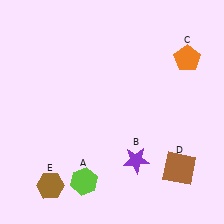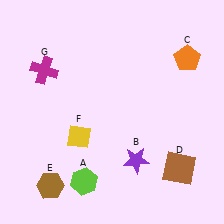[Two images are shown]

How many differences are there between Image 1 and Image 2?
There are 2 differences between the two images.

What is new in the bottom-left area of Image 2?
A yellow diamond (F) was added in the bottom-left area of Image 2.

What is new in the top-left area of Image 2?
A magenta cross (G) was added in the top-left area of Image 2.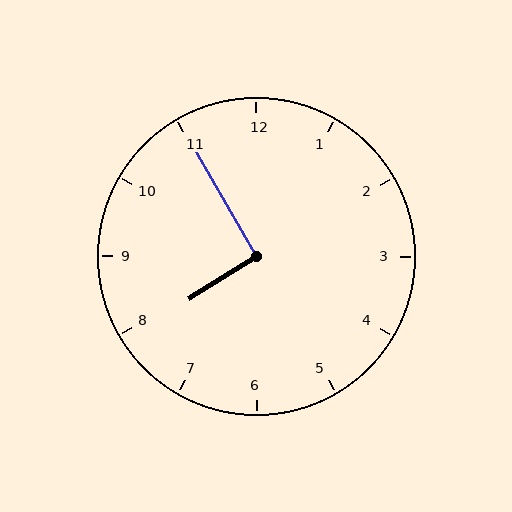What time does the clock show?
7:55.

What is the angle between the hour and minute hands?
Approximately 92 degrees.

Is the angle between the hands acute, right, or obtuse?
It is right.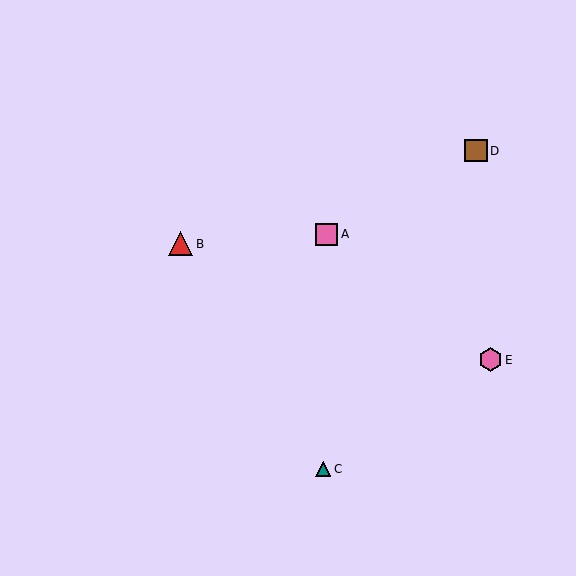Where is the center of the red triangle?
The center of the red triangle is at (181, 244).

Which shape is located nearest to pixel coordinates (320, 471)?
The teal triangle (labeled C) at (323, 469) is nearest to that location.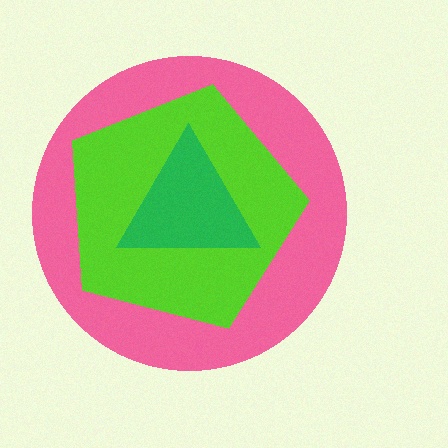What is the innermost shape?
The green triangle.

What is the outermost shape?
The pink circle.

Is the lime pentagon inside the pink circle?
Yes.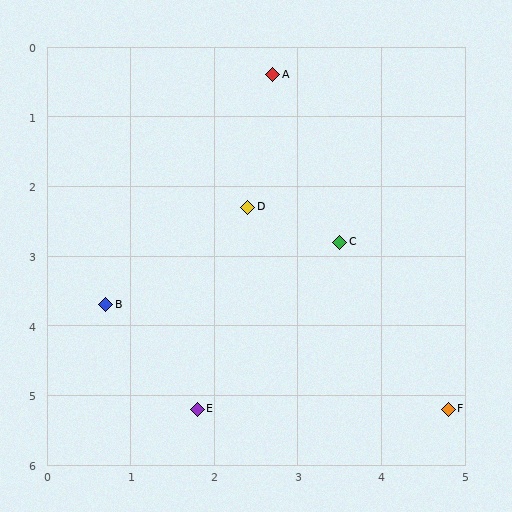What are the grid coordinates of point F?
Point F is at approximately (4.8, 5.2).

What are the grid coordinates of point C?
Point C is at approximately (3.5, 2.8).